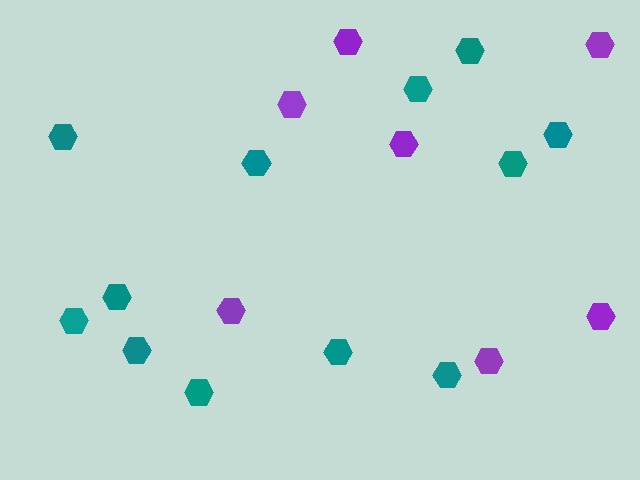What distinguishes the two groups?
There are 2 groups: one group of purple hexagons (7) and one group of teal hexagons (12).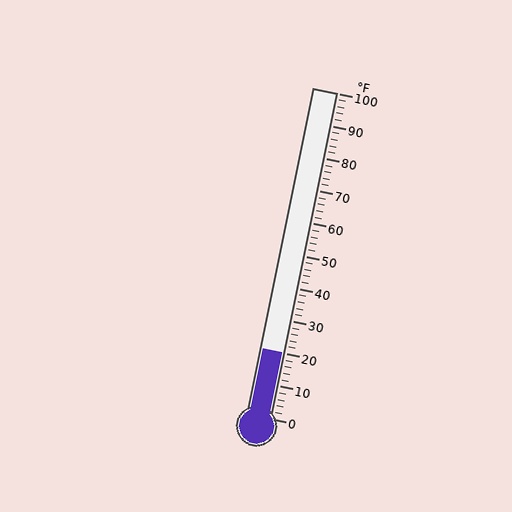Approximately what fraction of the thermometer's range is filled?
The thermometer is filled to approximately 20% of its range.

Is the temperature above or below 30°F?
The temperature is below 30°F.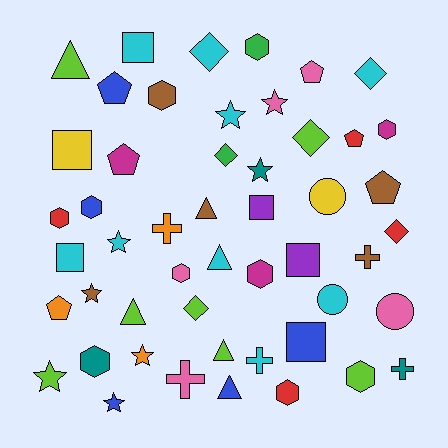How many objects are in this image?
There are 50 objects.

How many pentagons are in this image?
There are 6 pentagons.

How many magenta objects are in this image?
There are 3 magenta objects.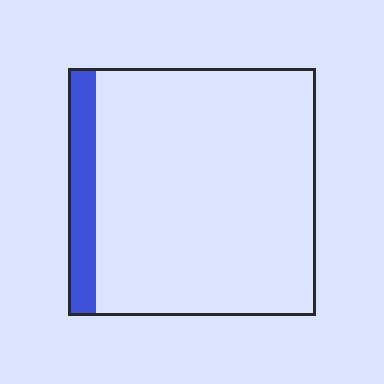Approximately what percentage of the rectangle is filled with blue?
Approximately 10%.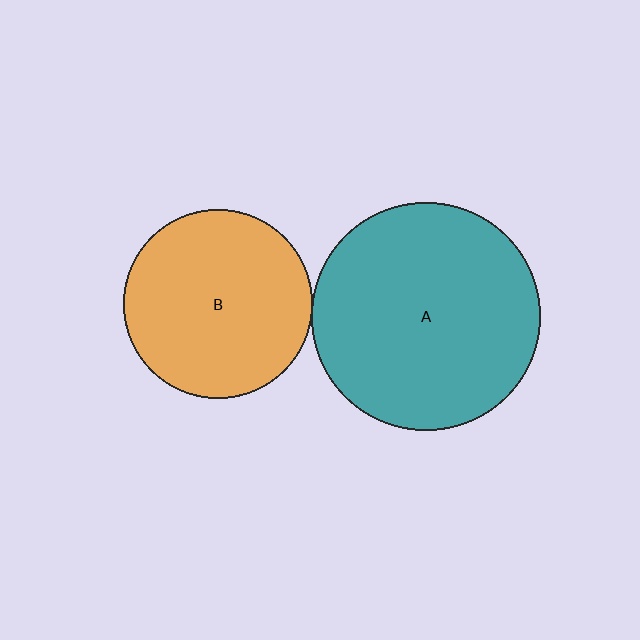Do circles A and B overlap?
Yes.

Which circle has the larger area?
Circle A (teal).